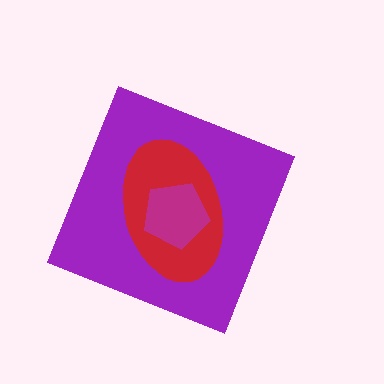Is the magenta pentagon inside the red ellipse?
Yes.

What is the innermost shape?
The magenta pentagon.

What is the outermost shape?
The purple diamond.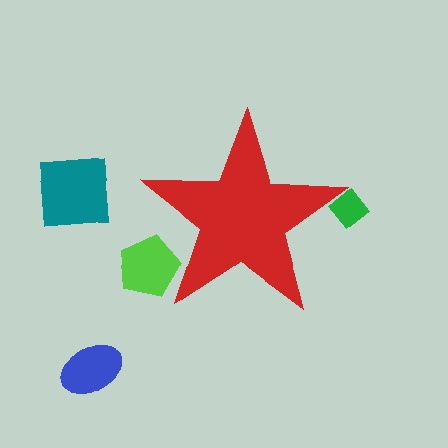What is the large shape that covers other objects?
A red star.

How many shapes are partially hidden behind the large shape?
2 shapes are partially hidden.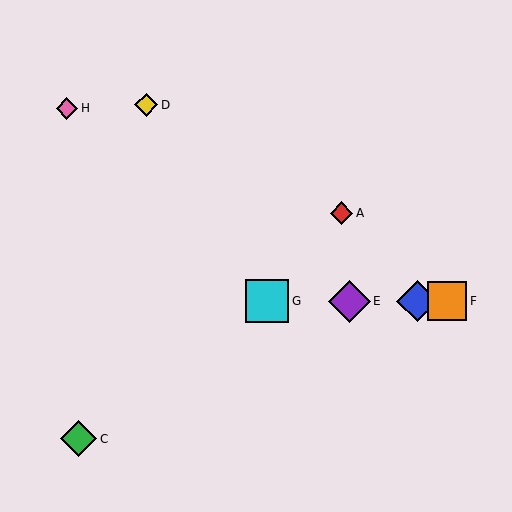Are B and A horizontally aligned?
No, B is at y≈301 and A is at y≈213.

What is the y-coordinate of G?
Object G is at y≈301.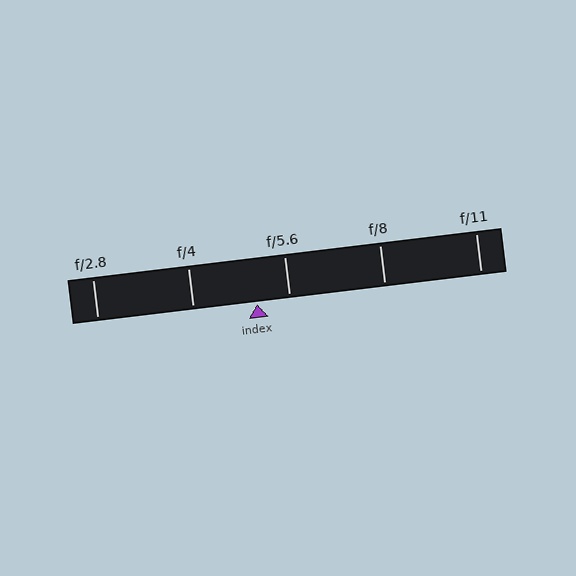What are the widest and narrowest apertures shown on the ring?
The widest aperture shown is f/2.8 and the narrowest is f/11.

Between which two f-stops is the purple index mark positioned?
The index mark is between f/4 and f/5.6.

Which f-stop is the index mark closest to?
The index mark is closest to f/5.6.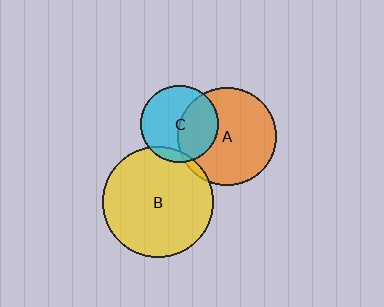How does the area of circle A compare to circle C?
Approximately 1.6 times.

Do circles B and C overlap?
Yes.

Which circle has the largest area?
Circle B (yellow).